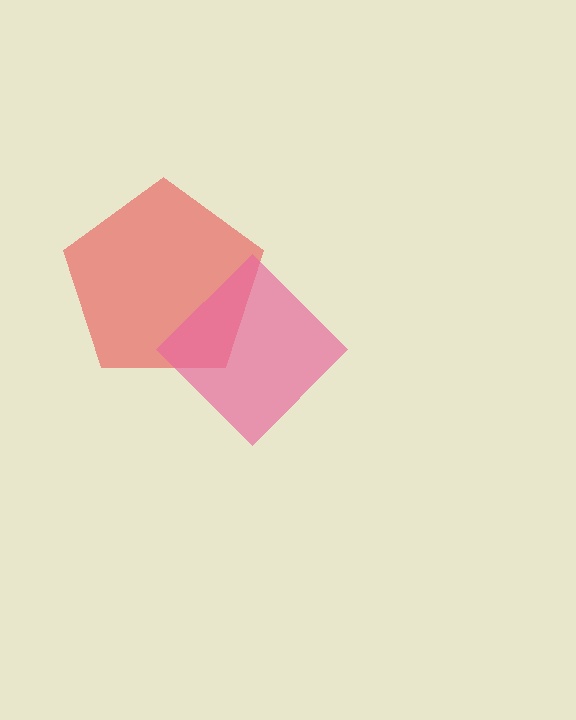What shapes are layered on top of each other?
The layered shapes are: a red pentagon, a pink diamond.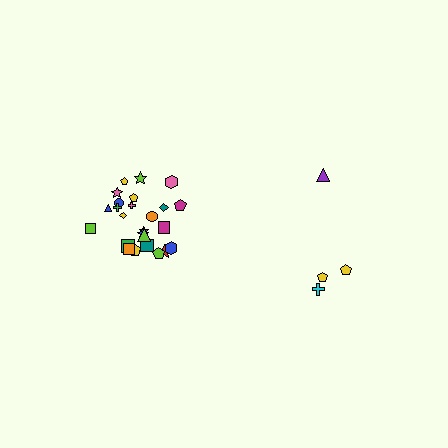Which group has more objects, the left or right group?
The left group.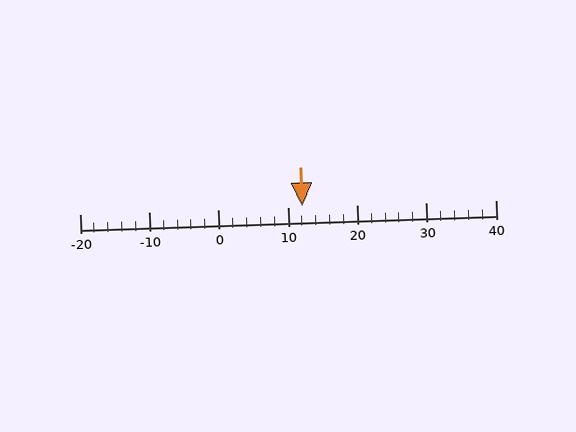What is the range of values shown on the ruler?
The ruler shows values from -20 to 40.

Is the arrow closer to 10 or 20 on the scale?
The arrow is closer to 10.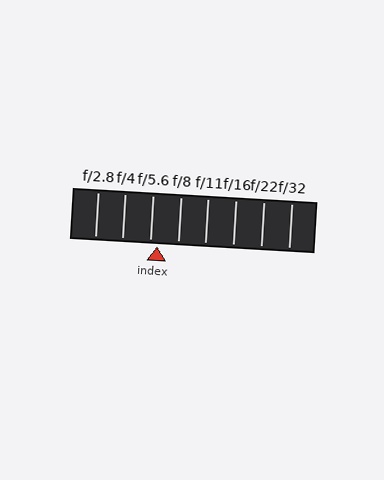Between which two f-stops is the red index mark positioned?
The index mark is between f/5.6 and f/8.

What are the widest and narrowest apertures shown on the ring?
The widest aperture shown is f/2.8 and the narrowest is f/32.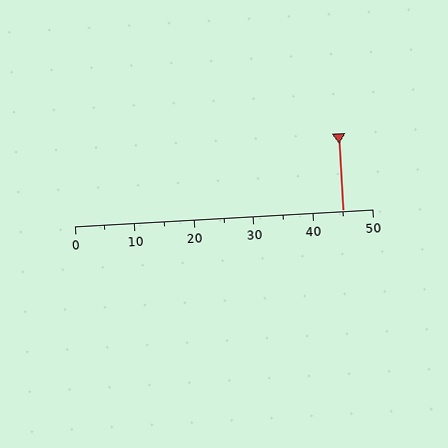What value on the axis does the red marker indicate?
The marker indicates approximately 45.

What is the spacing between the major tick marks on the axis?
The major ticks are spaced 10 apart.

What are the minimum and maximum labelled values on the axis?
The axis runs from 0 to 50.